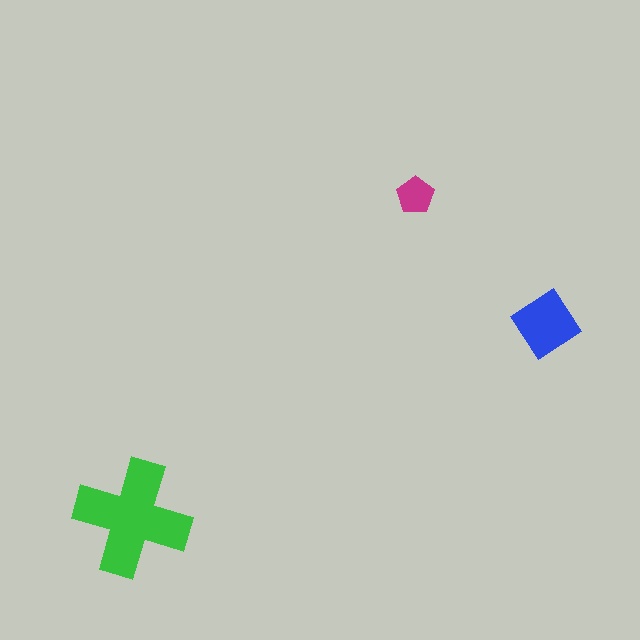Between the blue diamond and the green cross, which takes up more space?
The green cross.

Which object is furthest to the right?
The blue diamond is rightmost.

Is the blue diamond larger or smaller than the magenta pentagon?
Larger.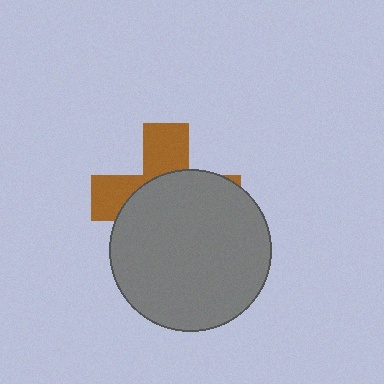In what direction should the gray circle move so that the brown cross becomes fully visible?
The gray circle should move down. That is the shortest direction to clear the overlap and leave the brown cross fully visible.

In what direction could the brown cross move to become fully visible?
The brown cross could move up. That would shift it out from behind the gray circle entirely.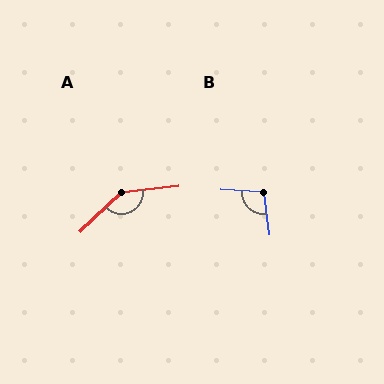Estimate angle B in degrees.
Approximately 101 degrees.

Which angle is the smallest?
B, at approximately 101 degrees.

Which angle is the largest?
A, at approximately 144 degrees.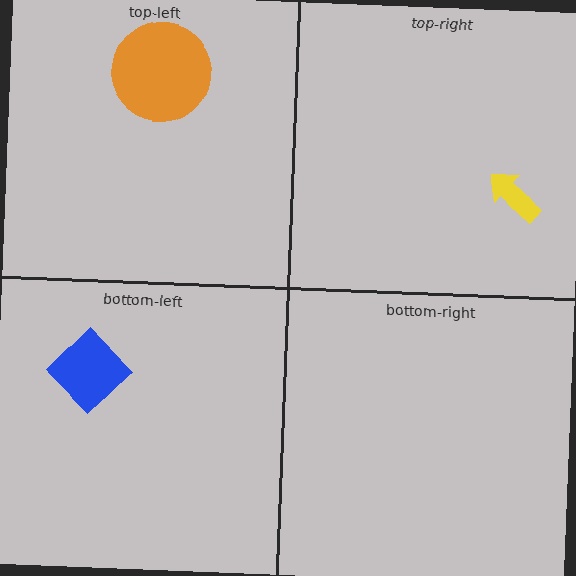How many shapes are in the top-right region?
1.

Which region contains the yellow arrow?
The top-right region.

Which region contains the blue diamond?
The bottom-left region.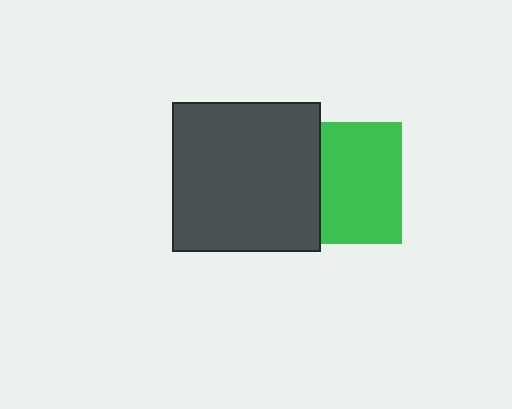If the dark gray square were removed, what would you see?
You would see the complete green square.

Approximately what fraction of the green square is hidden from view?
Roughly 34% of the green square is hidden behind the dark gray square.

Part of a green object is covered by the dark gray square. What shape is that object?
It is a square.